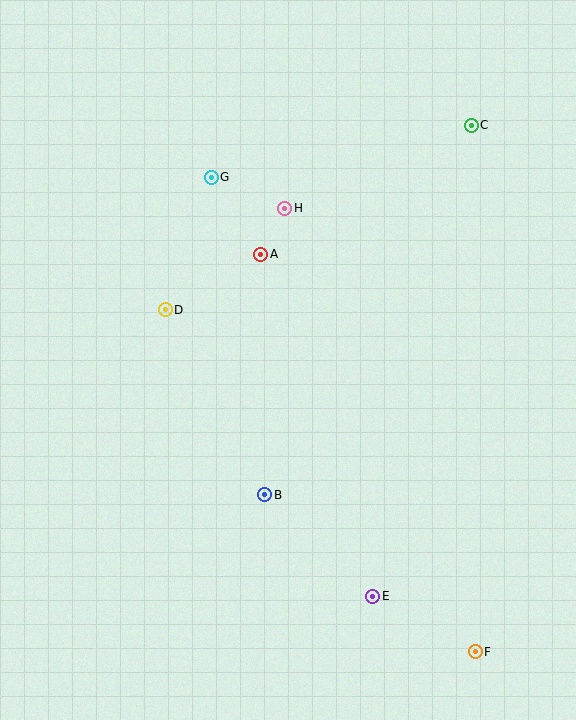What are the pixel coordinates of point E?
Point E is at (373, 596).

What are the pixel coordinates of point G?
Point G is at (211, 177).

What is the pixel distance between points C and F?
The distance between C and F is 527 pixels.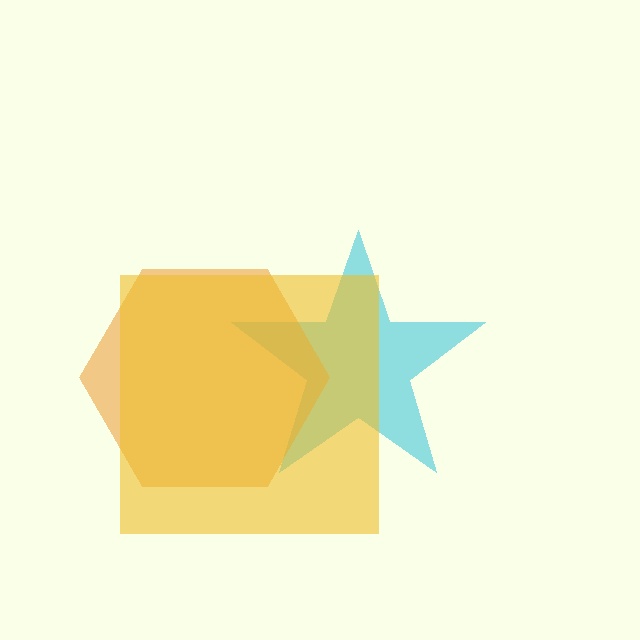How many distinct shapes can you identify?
There are 3 distinct shapes: a cyan star, an orange hexagon, a yellow square.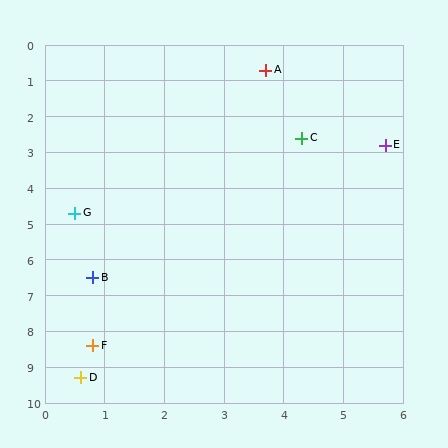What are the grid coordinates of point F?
Point F is at approximately (0.8, 8.4).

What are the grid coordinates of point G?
Point G is at approximately (0.5, 4.7).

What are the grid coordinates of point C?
Point C is at approximately (4.3, 2.6).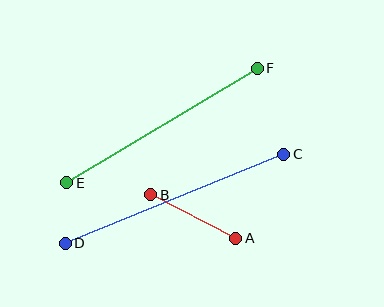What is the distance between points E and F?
The distance is approximately 222 pixels.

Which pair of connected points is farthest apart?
Points C and D are farthest apart.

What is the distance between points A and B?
The distance is approximately 96 pixels.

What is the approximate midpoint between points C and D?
The midpoint is at approximately (174, 199) pixels.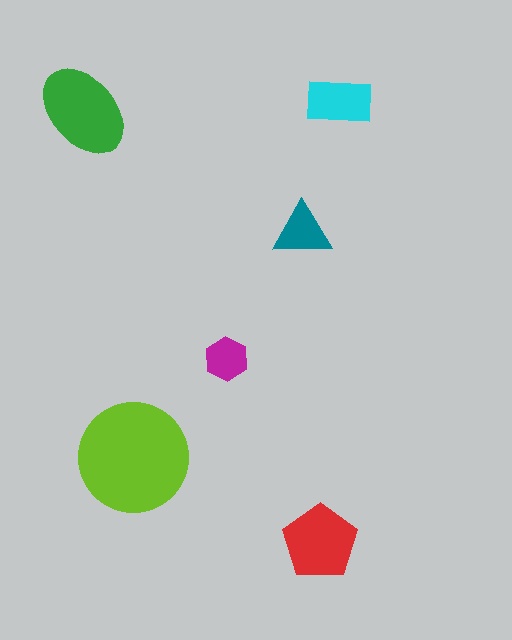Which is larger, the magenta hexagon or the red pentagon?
The red pentagon.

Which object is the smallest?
The magenta hexagon.